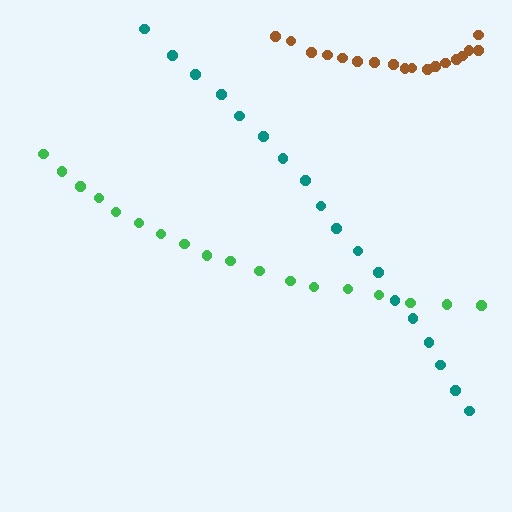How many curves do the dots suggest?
There are 3 distinct paths.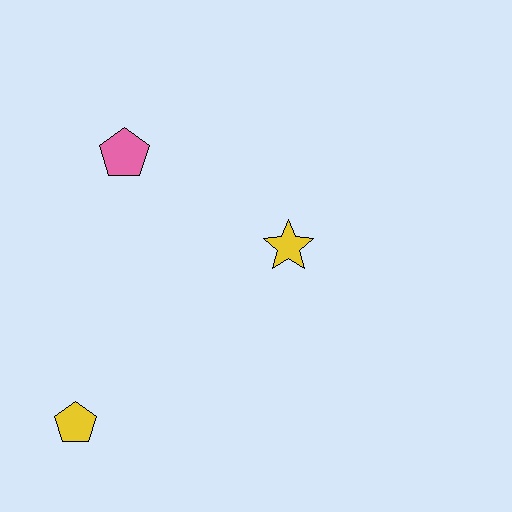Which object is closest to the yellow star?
The pink pentagon is closest to the yellow star.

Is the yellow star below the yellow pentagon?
No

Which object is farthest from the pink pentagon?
The yellow pentagon is farthest from the pink pentagon.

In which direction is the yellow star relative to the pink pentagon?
The yellow star is to the right of the pink pentagon.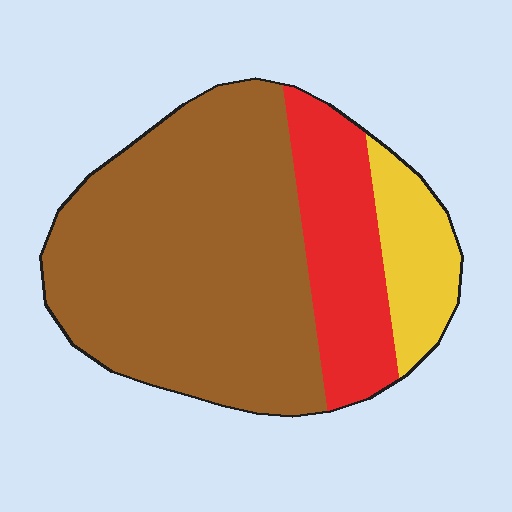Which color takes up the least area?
Yellow, at roughly 15%.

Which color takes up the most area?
Brown, at roughly 65%.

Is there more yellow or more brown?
Brown.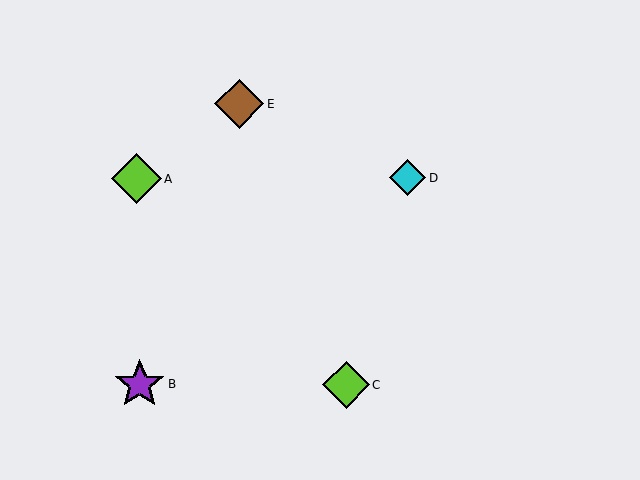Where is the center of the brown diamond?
The center of the brown diamond is at (239, 104).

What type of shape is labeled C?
Shape C is a lime diamond.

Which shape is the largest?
The purple star (labeled B) is the largest.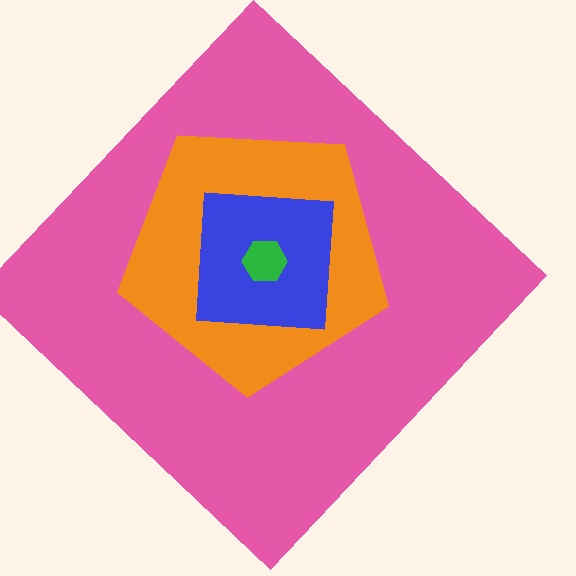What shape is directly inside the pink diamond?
The orange pentagon.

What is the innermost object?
The green hexagon.